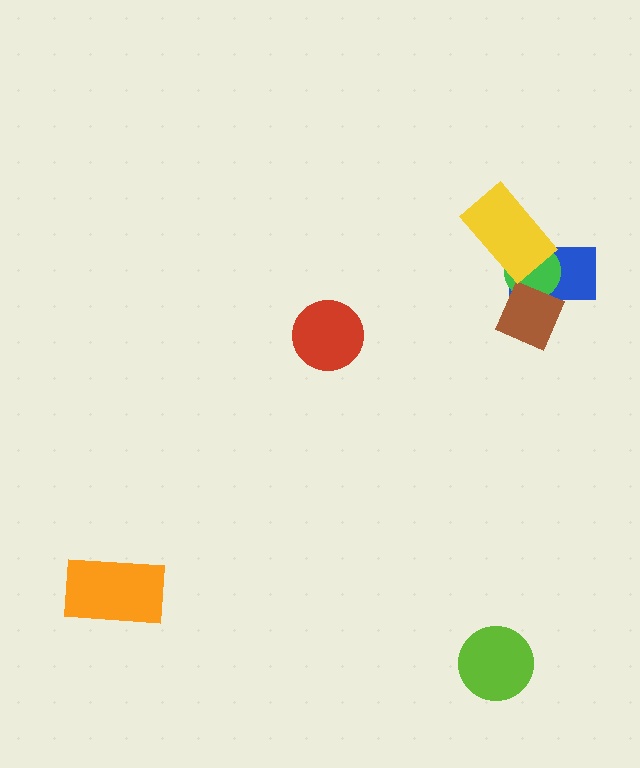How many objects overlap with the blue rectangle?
3 objects overlap with the blue rectangle.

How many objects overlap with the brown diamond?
2 objects overlap with the brown diamond.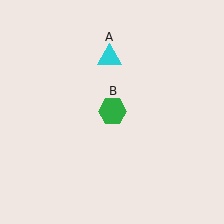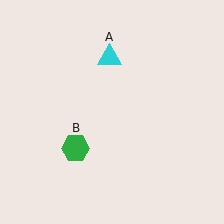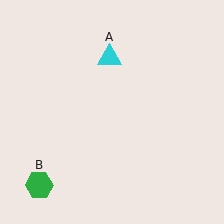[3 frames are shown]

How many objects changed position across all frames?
1 object changed position: green hexagon (object B).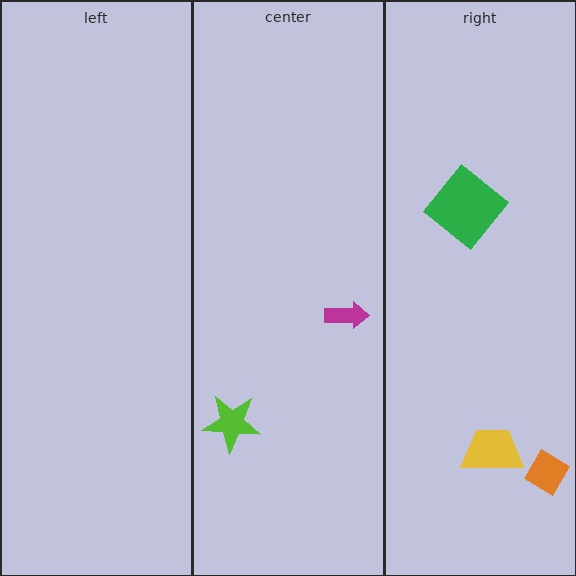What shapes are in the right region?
The yellow trapezoid, the orange diamond, the green diamond.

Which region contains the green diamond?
The right region.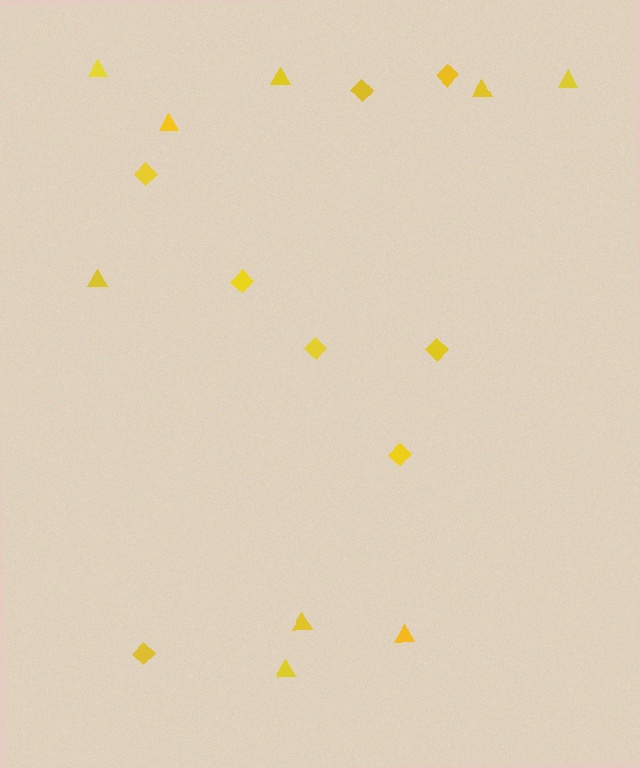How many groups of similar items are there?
There are 2 groups: one group of diamonds (8) and one group of triangles (9).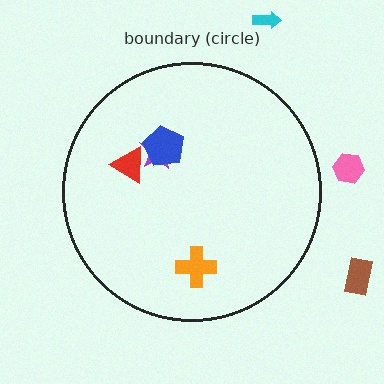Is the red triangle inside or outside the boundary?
Inside.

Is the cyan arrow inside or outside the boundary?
Outside.